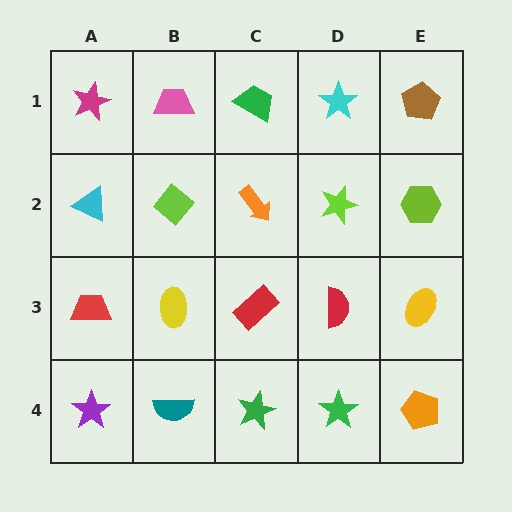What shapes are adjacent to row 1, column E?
A lime hexagon (row 2, column E), a cyan star (row 1, column D).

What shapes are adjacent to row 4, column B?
A yellow ellipse (row 3, column B), a purple star (row 4, column A), a green star (row 4, column C).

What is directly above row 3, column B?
A lime diamond.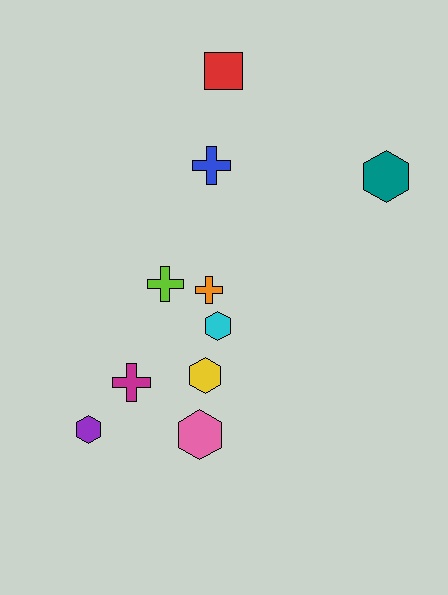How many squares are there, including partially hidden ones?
There is 1 square.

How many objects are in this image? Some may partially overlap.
There are 10 objects.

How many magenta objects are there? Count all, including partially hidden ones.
There is 1 magenta object.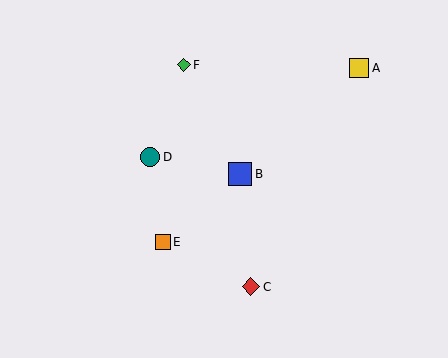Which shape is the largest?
The blue square (labeled B) is the largest.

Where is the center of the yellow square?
The center of the yellow square is at (359, 68).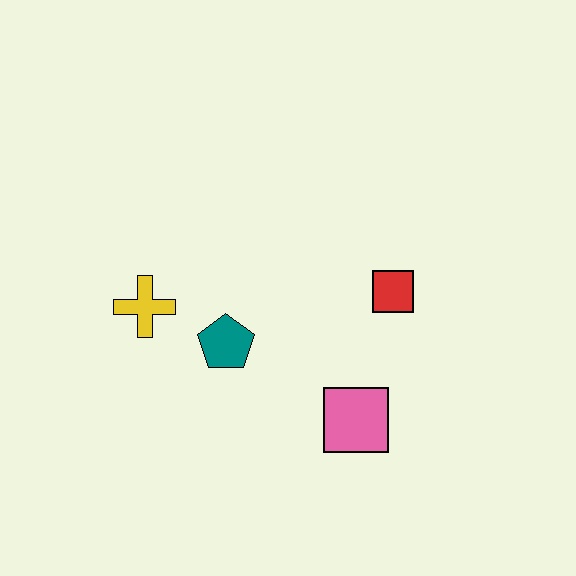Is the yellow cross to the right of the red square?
No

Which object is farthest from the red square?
The yellow cross is farthest from the red square.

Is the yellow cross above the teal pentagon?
Yes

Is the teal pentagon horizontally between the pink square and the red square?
No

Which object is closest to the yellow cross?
The teal pentagon is closest to the yellow cross.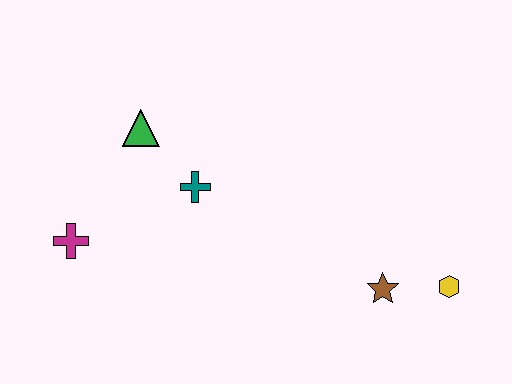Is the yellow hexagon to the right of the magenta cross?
Yes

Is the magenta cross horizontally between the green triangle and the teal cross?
No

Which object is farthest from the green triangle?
The yellow hexagon is farthest from the green triangle.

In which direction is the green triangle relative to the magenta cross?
The green triangle is above the magenta cross.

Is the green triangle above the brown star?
Yes